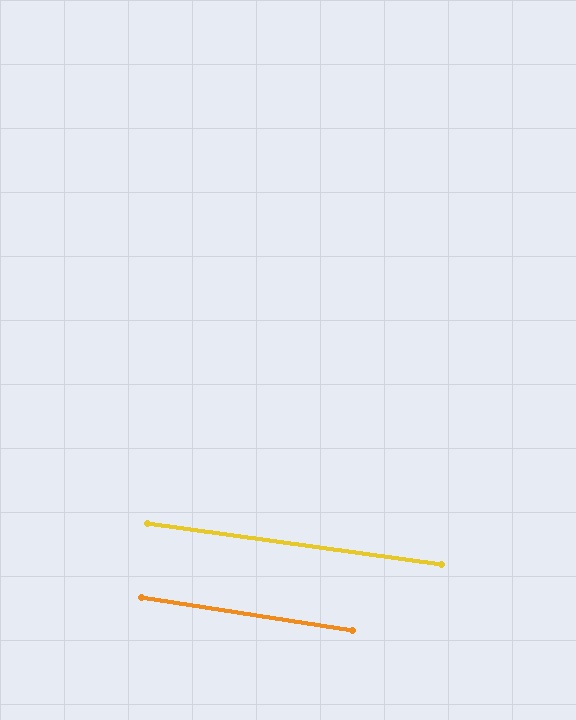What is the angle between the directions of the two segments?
Approximately 1 degree.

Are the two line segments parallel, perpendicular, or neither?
Parallel — their directions differ by only 0.8°.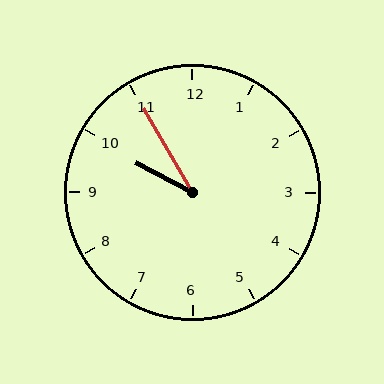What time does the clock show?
9:55.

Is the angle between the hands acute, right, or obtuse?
It is acute.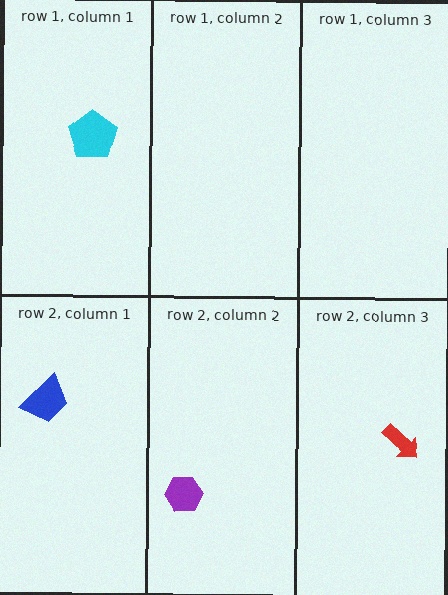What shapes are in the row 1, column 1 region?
The cyan pentagon.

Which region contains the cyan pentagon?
The row 1, column 1 region.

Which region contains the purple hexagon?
The row 2, column 2 region.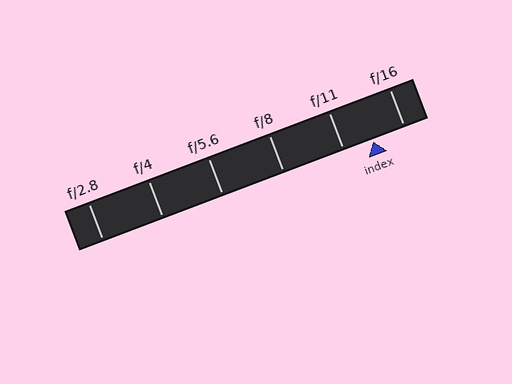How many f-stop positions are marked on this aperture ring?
There are 6 f-stop positions marked.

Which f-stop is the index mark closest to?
The index mark is closest to f/11.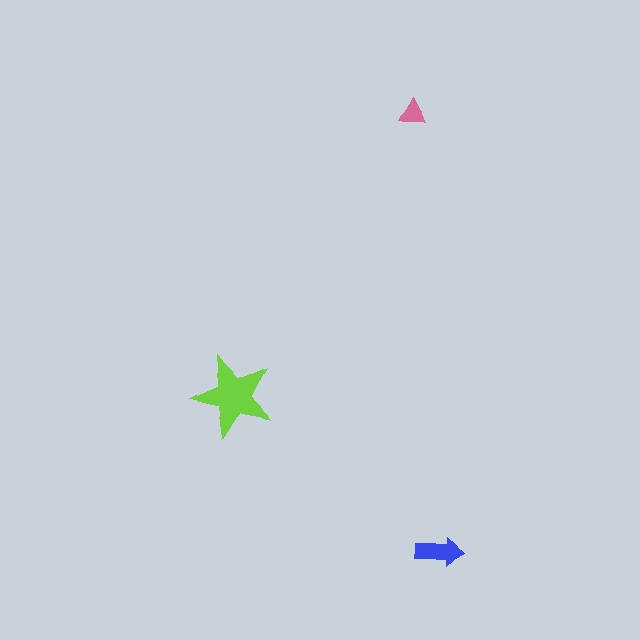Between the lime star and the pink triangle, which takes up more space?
The lime star.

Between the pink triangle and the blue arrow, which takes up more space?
The blue arrow.